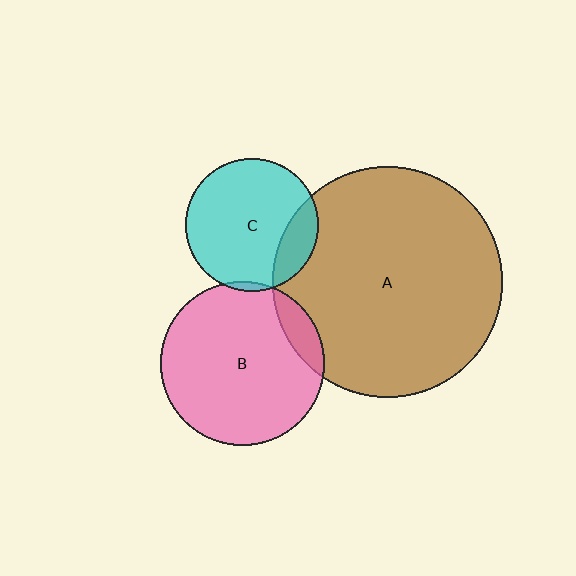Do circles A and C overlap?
Yes.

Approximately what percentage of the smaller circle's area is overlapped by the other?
Approximately 15%.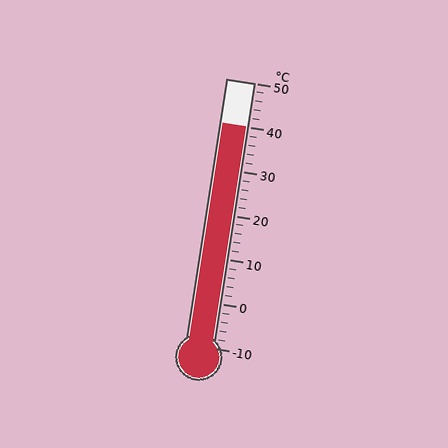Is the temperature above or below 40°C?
The temperature is at 40°C.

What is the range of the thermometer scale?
The thermometer scale ranges from -10°C to 50°C.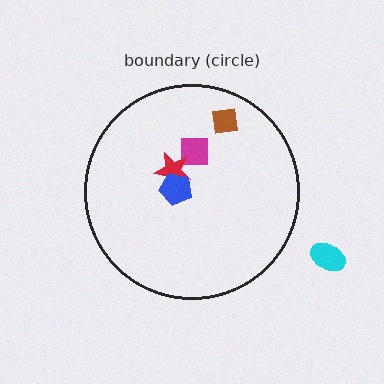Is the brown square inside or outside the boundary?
Inside.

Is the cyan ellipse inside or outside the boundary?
Outside.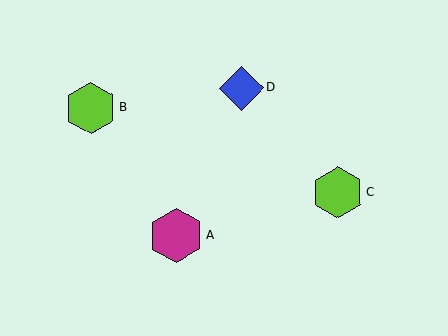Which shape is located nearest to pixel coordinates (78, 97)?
The lime hexagon (labeled B) at (91, 108) is nearest to that location.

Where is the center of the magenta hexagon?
The center of the magenta hexagon is at (176, 235).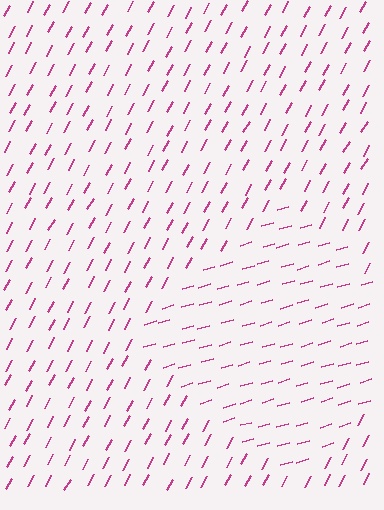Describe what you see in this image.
The image is filled with small magenta line segments. A diamond region in the image has lines oriented differently from the surrounding lines, creating a visible texture boundary.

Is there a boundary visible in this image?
Yes, there is a texture boundary formed by a change in line orientation.